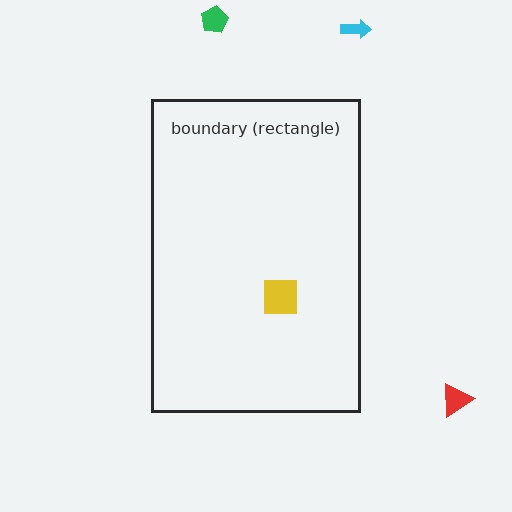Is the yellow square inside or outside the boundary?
Inside.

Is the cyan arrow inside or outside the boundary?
Outside.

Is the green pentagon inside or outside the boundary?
Outside.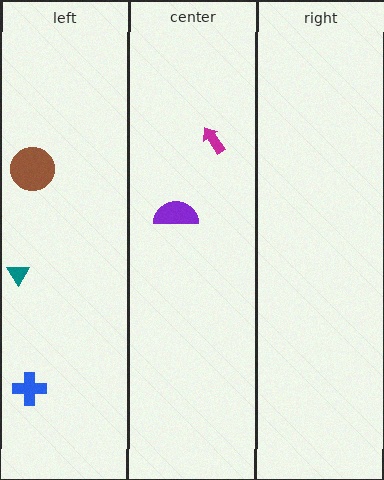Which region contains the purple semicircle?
The center region.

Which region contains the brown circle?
The left region.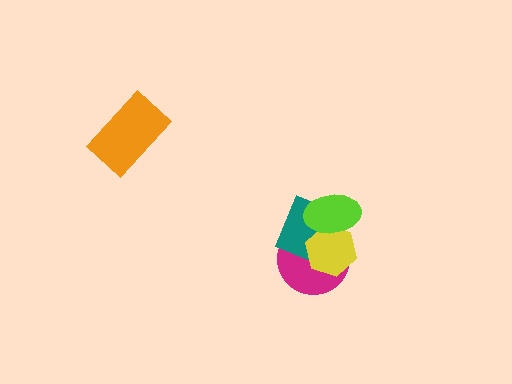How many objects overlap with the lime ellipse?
3 objects overlap with the lime ellipse.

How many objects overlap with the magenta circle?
3 objects overlap with the magenta circle.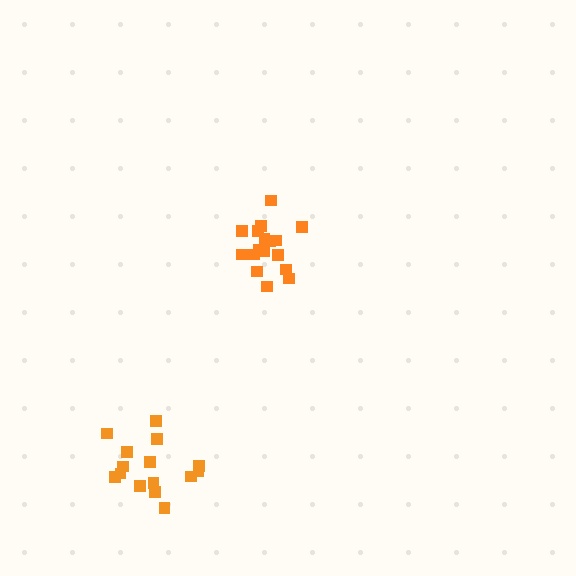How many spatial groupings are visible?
There are 2 spatial groupings.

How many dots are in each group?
Group 1: 17 dots, Group 2: 15 dots (32 total).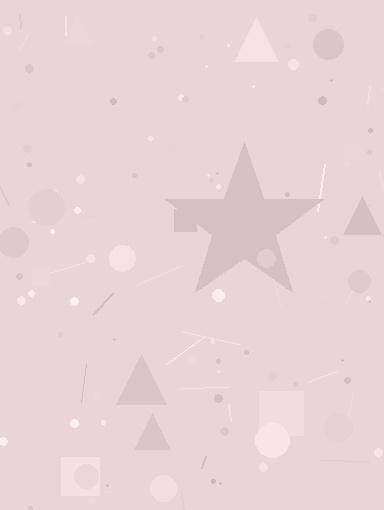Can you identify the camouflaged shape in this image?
The camouflaged shape is a star.